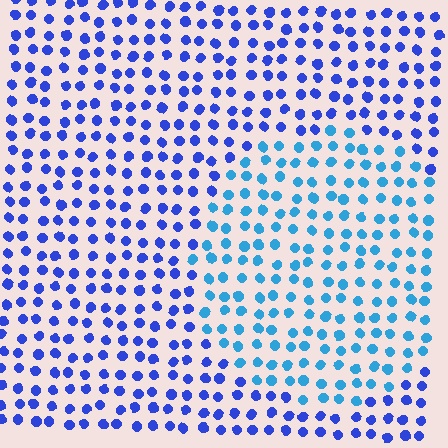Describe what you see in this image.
The image is filled with small blue elements in a uniform arrangement. A circle-shaped region is visible where the elements are tinted to a slightly different hue, forming a subtle color boundary.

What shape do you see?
I see a circle.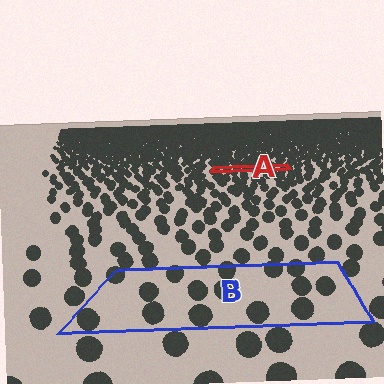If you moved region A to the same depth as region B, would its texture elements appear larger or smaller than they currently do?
They would appear larger. At a closer depth, the same texture elements are projected at a bigger on-screen size.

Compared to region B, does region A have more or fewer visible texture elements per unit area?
Region A has more texture elements per unit area — they are packed more densely because it is farther away.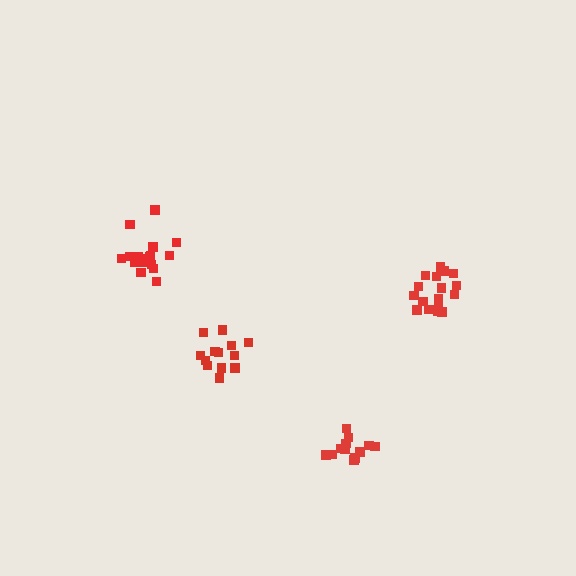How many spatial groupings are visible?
There are 4 spatial groupings.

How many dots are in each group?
Group 1: 12 dots, Group 2: 13 dots, Group 3: 17 dots, Group 4: 17 dots (59 total).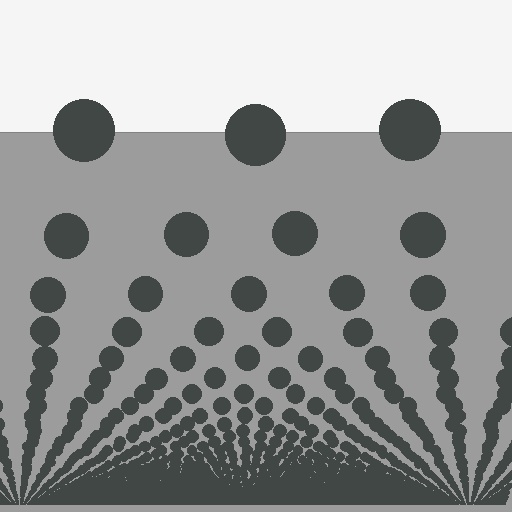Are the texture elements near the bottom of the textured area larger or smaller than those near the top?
Smaller. The gradient is inverted — elements near the bottom are smaller and denser.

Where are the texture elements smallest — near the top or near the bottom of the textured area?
Near the bottom.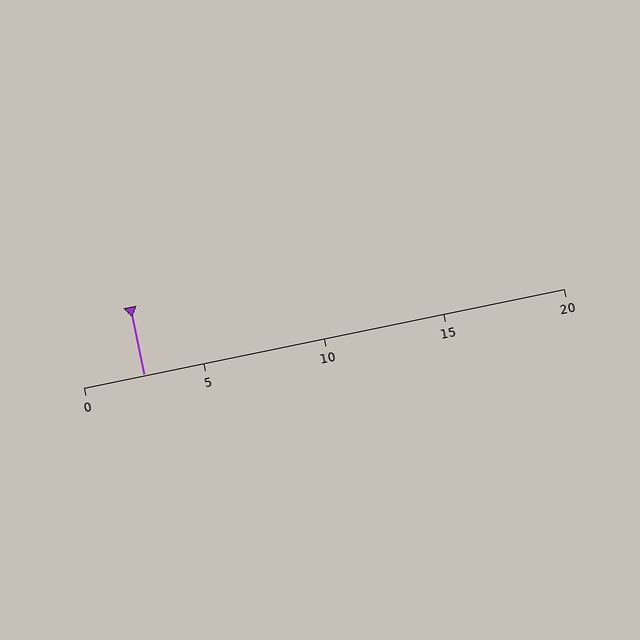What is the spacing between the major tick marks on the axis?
The major ticks are spaced 5 apart.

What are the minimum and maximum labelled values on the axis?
The axis runs from 0 to 20.